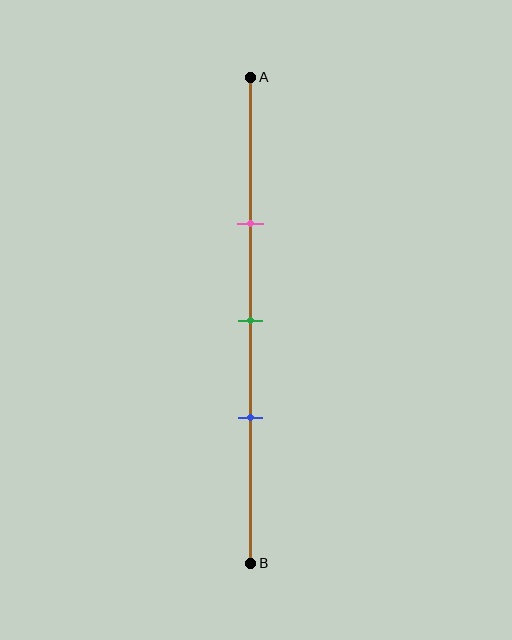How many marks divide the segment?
There are 3 marks dividing the segment.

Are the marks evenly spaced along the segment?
Yes, the marks are approximately evenly spaced.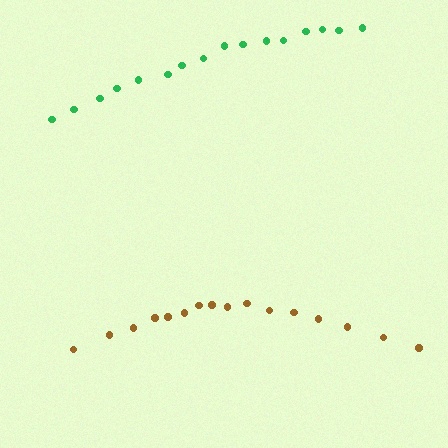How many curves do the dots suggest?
There are 2 distinct paths.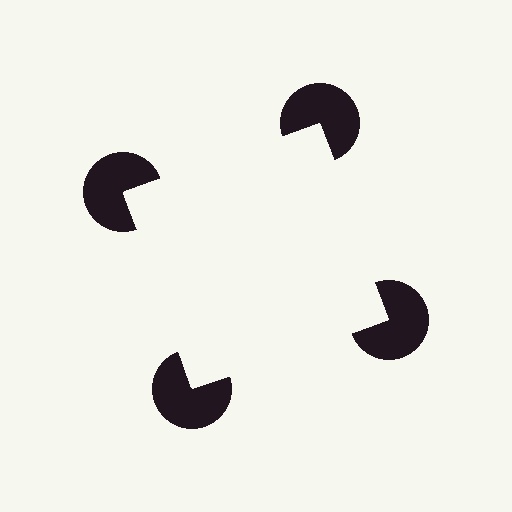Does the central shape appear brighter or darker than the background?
It typically appears slightly brighter than the background, even though no actual brightness change is drawn.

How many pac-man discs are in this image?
There are 4 — one at each vertex of the illusory square.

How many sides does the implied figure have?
4 sides.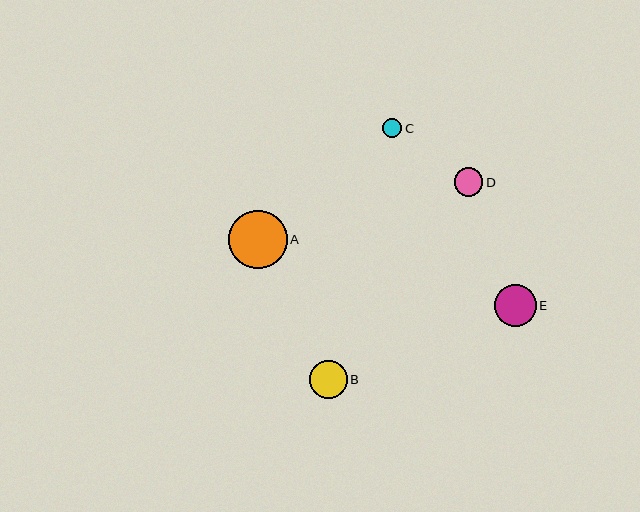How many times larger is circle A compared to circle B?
Circle A is approximately 1.5 times the size of circle B.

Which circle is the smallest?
Circle C is the smallest with a size of approximately 19 pixels.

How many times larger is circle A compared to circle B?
Circle A is approximately 1.5 times the size of circle B.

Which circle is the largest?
Circle A is the largest with a size of approximately 58 pixels.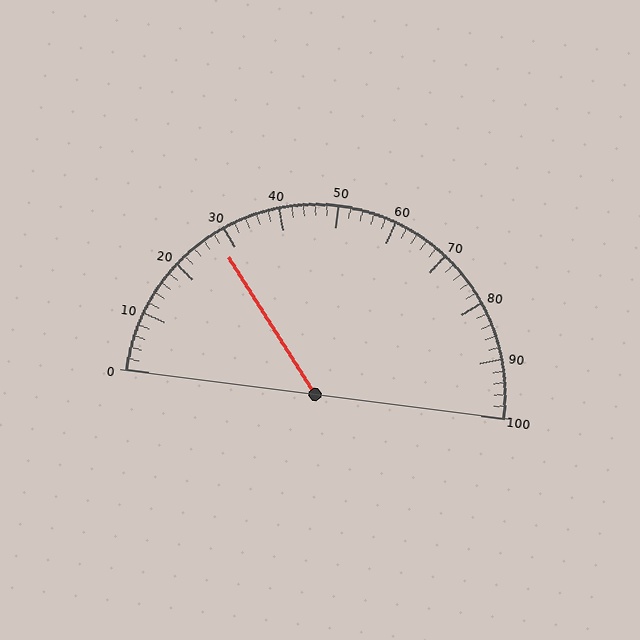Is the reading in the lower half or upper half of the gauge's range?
The reading is in the lower half of the range (0 to 100).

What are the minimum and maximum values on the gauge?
The gauge ranges from 0 to 100.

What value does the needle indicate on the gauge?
The needle indicates approximately 28.